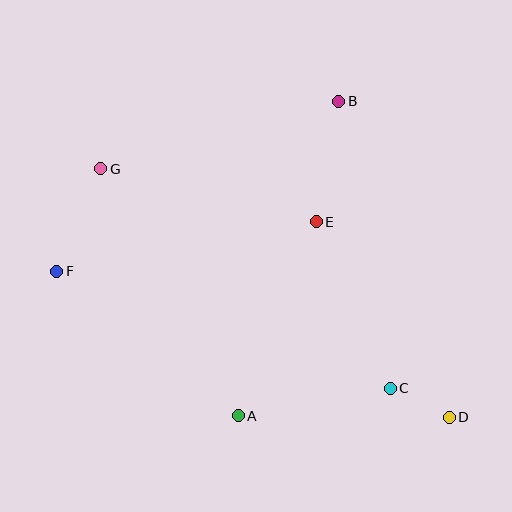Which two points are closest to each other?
Points C and D are closest to each other.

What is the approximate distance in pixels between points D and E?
The distance between D and E is approximately 237 pixels.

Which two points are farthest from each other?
Points D and G are farthest from each other.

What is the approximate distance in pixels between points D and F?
The distance between D and F is approximately 419 pixels.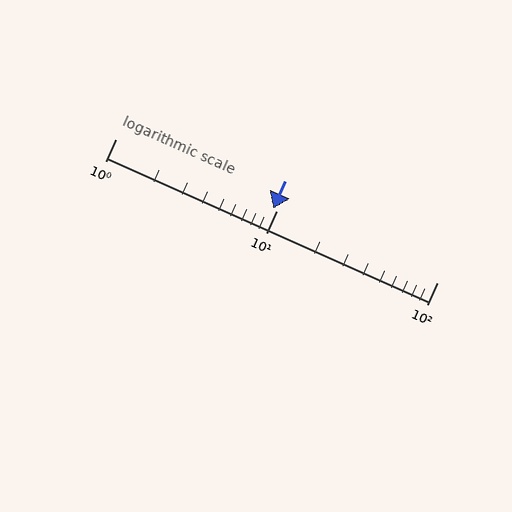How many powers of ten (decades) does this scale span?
The scale spans 2 decades, from 1 to 100.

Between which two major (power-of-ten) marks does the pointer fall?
The pointer is between 1 and 10.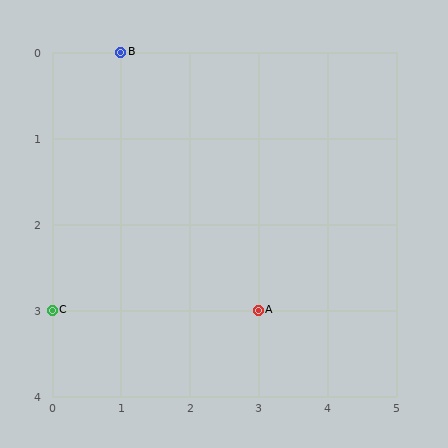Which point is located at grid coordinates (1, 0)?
Point B is at (1, 0).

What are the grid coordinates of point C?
Point C is at grid coordinates (0, 3).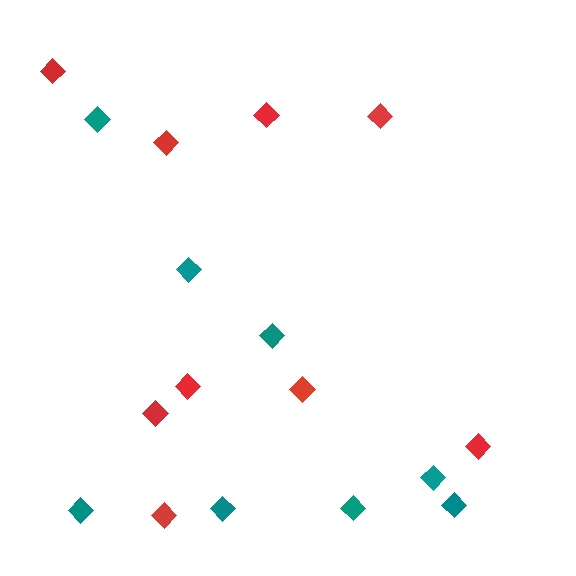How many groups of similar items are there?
There are 2 groups: one group of teal diamonds (8) and one group of red diamonds (9).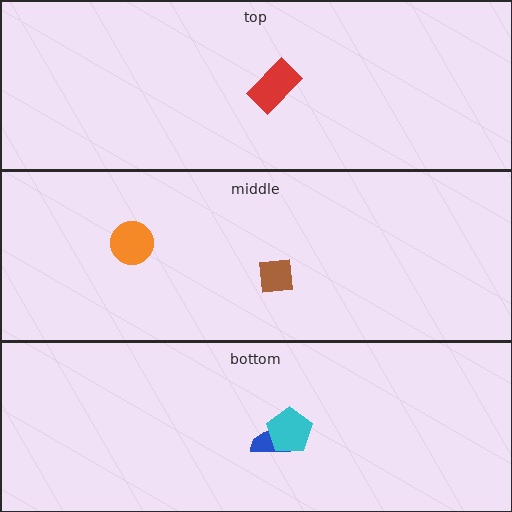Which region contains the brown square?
The middle region.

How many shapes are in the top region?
1.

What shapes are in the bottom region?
The blue semicircle, the cyan pentagon.